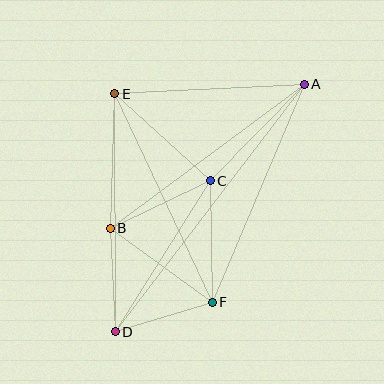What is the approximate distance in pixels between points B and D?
The distance between B and D is approximately 103 pixels.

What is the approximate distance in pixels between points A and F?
The distance between A and F is approximately 236 pixels.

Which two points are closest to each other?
Points D and F are closest to each other.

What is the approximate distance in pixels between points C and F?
The distance between C and F is approximately 122 pixels.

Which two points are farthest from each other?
Points A and D are farthest from each other.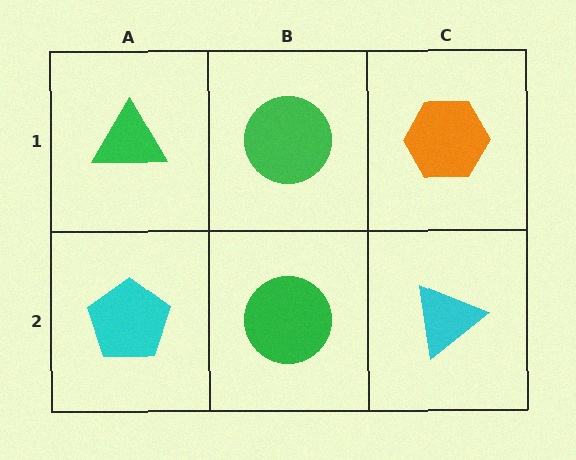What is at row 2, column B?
A green circle.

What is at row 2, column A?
A cyan pentagon.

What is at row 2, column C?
A cyan triangle.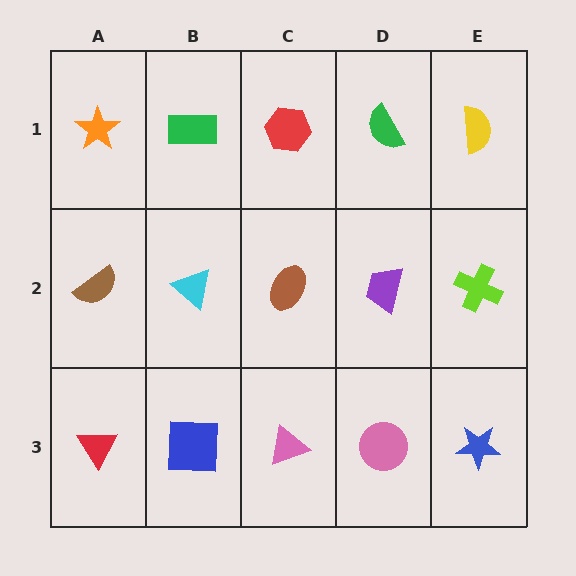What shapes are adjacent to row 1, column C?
A brown ellipse (row 2, column C), a green rectangle (row 1, column B), a green semicircle (row 1, column D).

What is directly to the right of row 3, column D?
A blue star.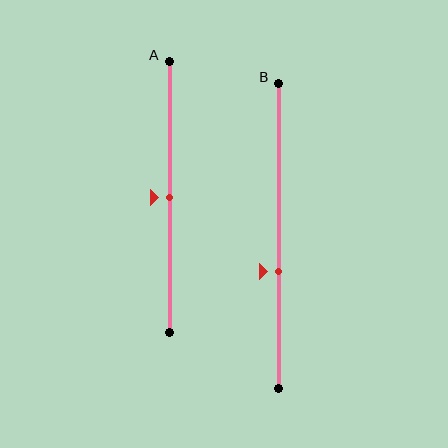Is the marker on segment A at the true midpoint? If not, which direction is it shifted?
Yes, the marker on segment A is at the true midpoint.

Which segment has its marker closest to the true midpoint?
Segment A has its marker closest to the true midpoint.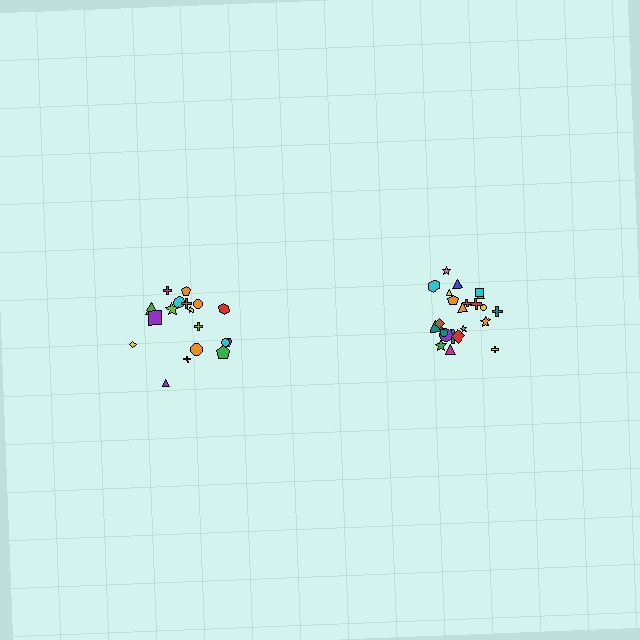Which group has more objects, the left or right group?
The right group.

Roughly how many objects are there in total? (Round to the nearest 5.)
Roughly 45 objects in total.